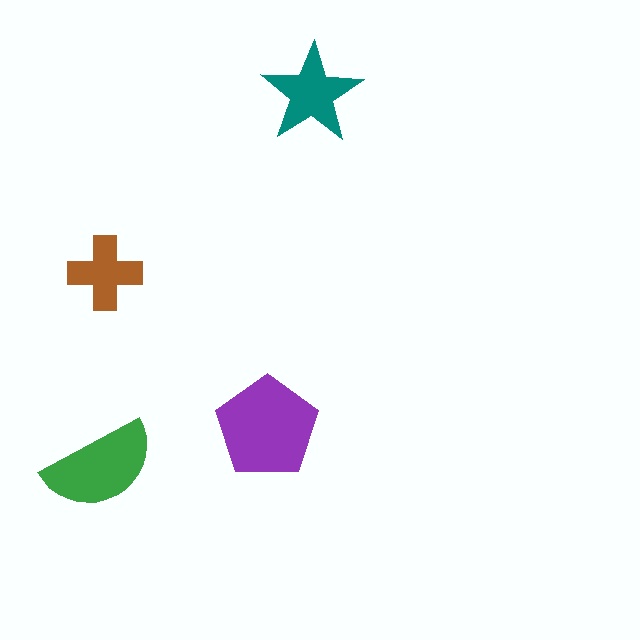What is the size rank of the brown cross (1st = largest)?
4th.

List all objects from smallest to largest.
The brown cross, the teal star, the green semicircle, the purple pentagon.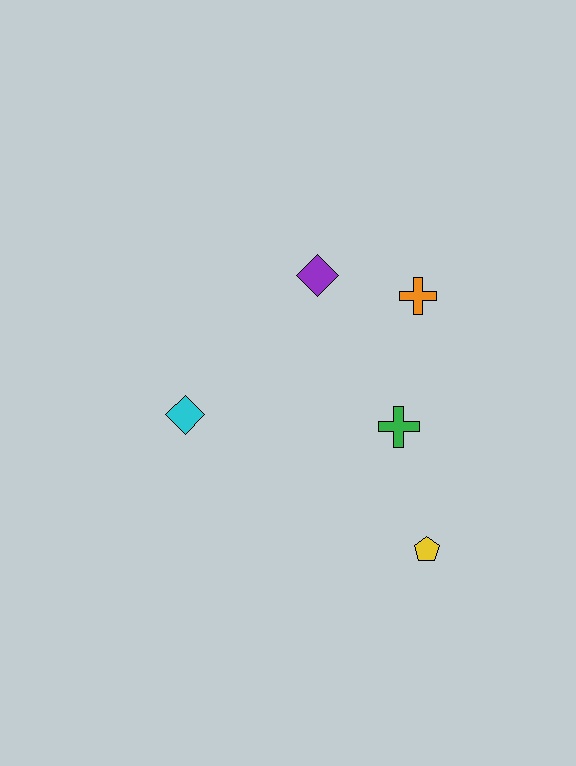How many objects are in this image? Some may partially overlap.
There are 5 objects.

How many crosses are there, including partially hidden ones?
There are 2 crosses.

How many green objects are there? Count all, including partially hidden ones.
There is 1 green object.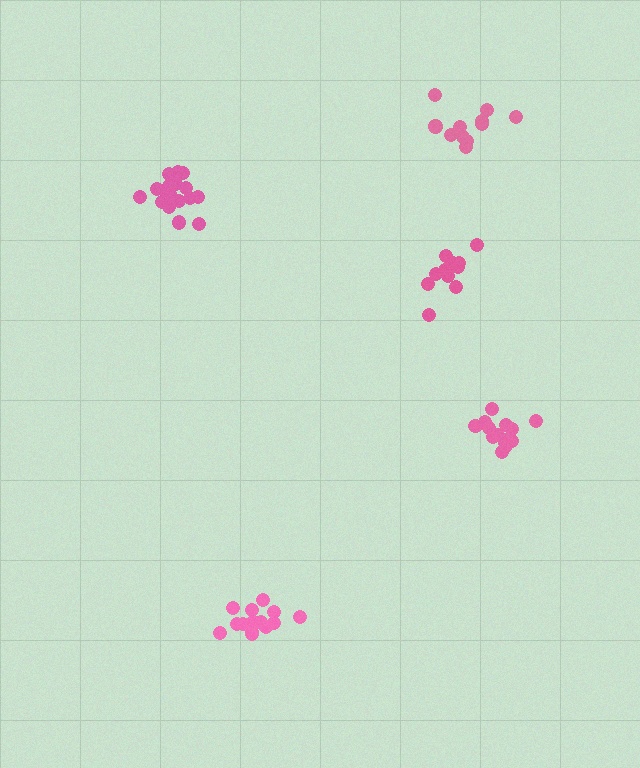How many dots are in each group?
Group 1: 11 dots, Group 2: 17 dots, Group 3: 15 dots, Group 4: 14 dots, Group 5: 11 dots (68 total).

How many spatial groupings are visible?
There are 5 spatial groupings.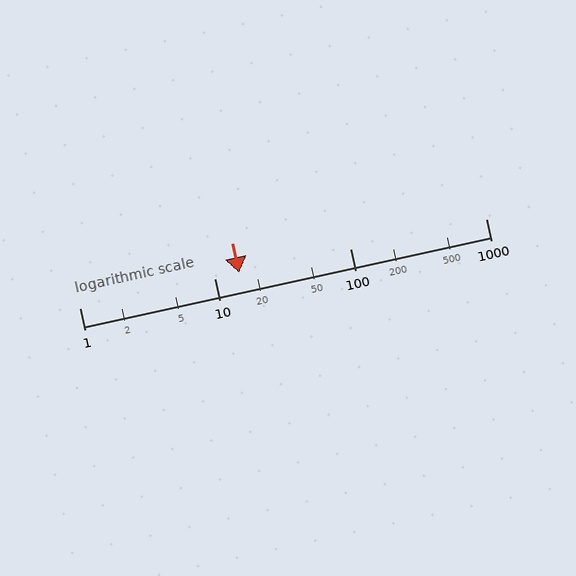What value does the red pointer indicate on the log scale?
The pointer indicates approximately 15.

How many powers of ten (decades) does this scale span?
The scale spans 3 decades, from 1 to 1000.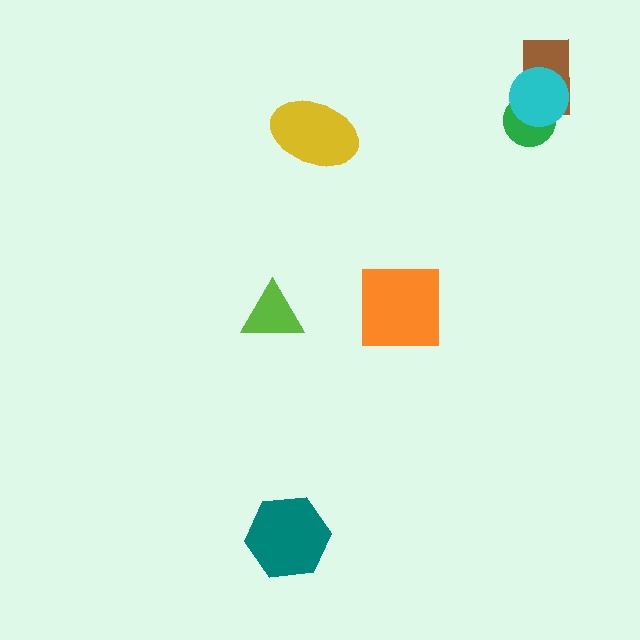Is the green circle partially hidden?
Yes, it is partially covered by another shape.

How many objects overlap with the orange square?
0 objects overlap with the orange square.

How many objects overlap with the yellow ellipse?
0 objects overlap with the yellow ellipse.